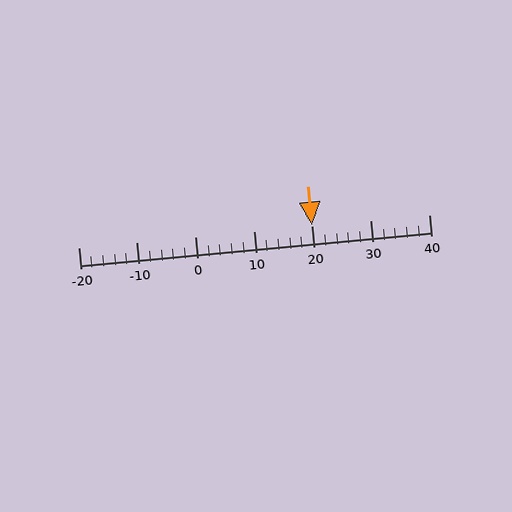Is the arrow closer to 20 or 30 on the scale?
The arrow is closer to 20.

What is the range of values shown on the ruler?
The ruler shows values from -20 to 40.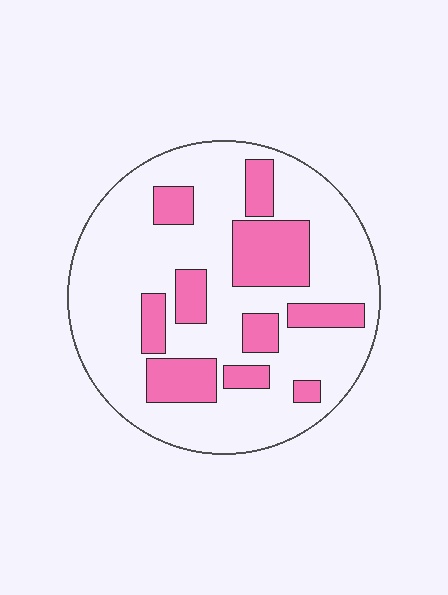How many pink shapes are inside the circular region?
10.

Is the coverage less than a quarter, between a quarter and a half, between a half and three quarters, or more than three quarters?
Between a quarter and a half.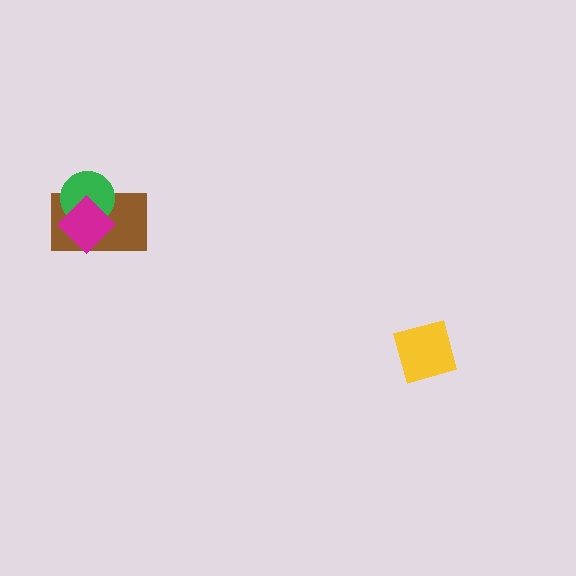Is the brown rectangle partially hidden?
Yes, it is partially covered by another shape.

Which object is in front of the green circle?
The magenta diamond is in front of the green circle.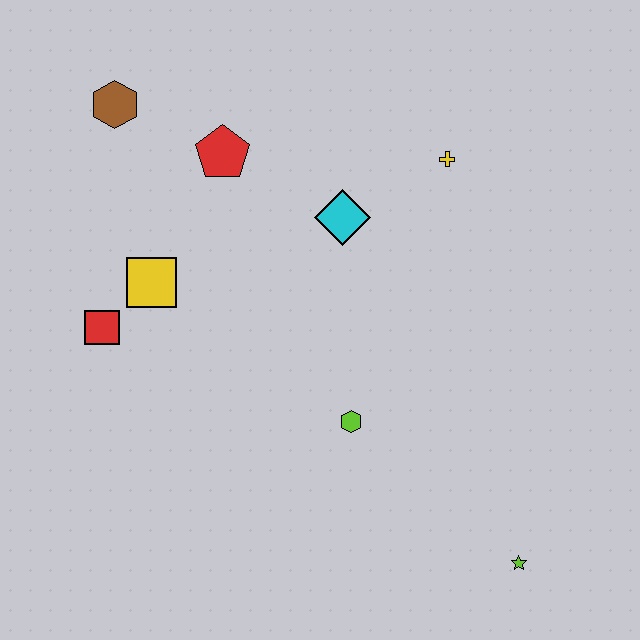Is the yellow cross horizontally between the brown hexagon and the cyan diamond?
No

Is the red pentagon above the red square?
Yes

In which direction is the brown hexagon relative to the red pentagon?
The brown hexagon is to the left of the red pentagon.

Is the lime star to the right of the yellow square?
Yes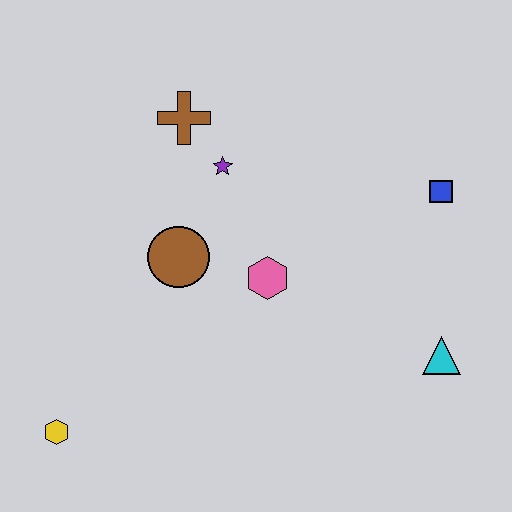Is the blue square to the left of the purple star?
No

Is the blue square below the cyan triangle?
No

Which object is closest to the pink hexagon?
The brown circle is closest to the pink hexagon.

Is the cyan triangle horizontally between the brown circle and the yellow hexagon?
No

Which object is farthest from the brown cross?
The cyan triangle is farthest from the brown cross.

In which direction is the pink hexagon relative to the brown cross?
The pink hexagon is below the brown cross.